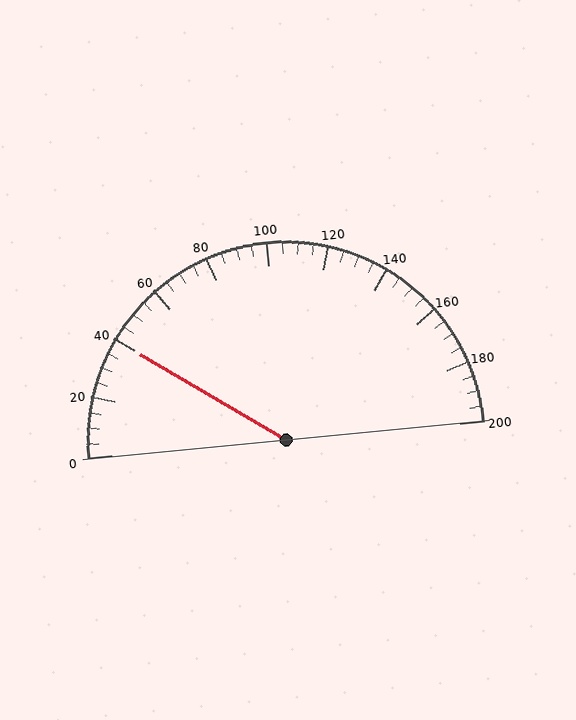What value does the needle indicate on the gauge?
The needle indicates approximately 40.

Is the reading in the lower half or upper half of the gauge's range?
The reading is in the lower half of the range (0 to 200).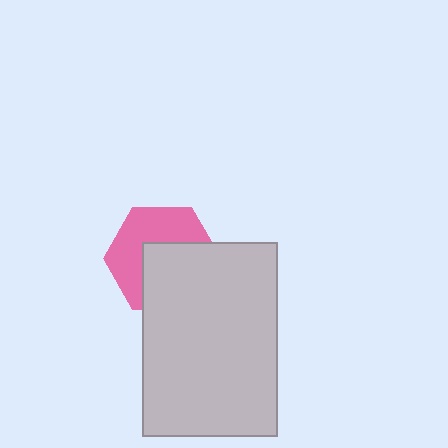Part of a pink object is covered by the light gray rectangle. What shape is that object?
It is a hexagon.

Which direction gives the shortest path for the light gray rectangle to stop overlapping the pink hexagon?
Moving toward the lower-right gives the shortest separation.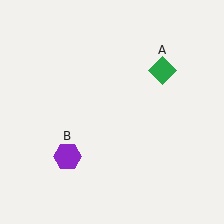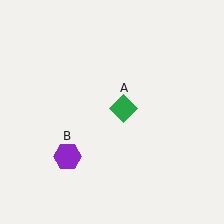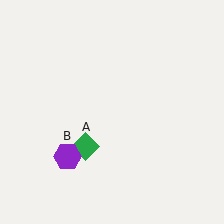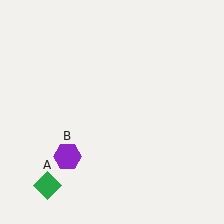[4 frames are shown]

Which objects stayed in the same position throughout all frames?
Purple hexagon (object B) remained stationary.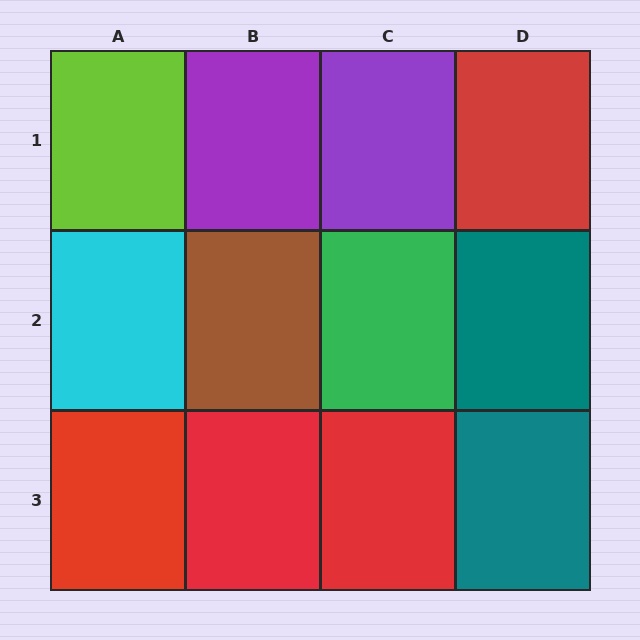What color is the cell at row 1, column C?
Purple.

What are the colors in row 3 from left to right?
Red, red, red, teal.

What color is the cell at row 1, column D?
Red.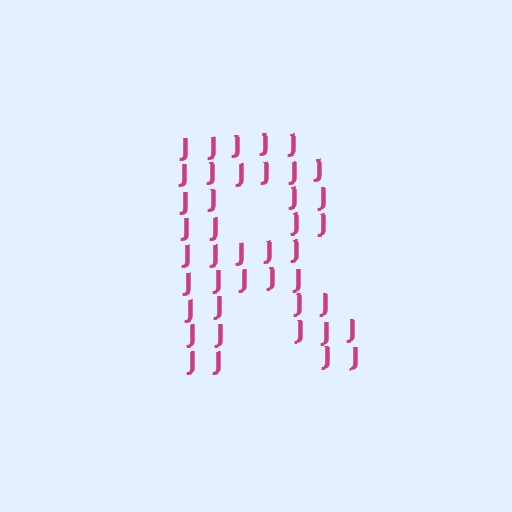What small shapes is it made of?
It is made of small letter J's.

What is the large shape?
The large shape is the letter R.